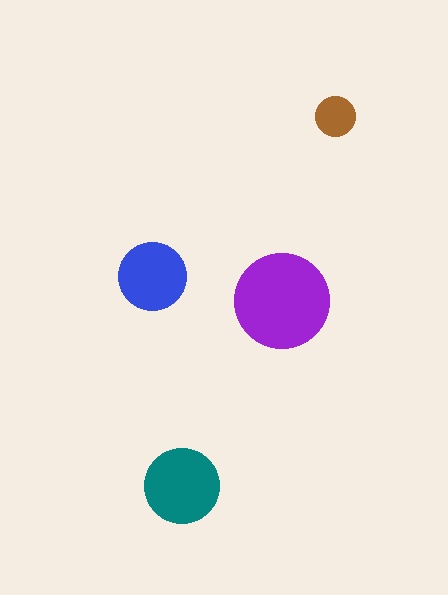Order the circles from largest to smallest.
the purple one, the teal one, the blue one, the brown one.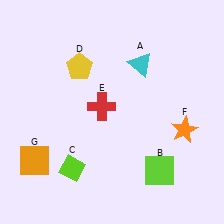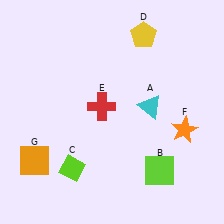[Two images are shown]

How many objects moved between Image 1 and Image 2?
2 objects moved between the two images.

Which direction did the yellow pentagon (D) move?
The yellow pentagon (D) moved right.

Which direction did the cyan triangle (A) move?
The cyan triangle (A) moved down.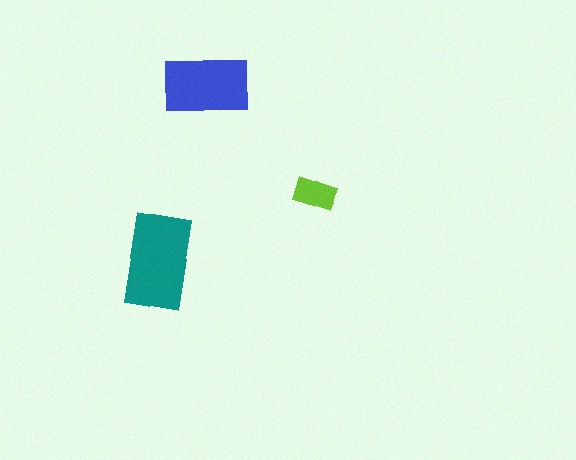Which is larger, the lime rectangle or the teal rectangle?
The teal one.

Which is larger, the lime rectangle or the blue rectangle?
The blue one.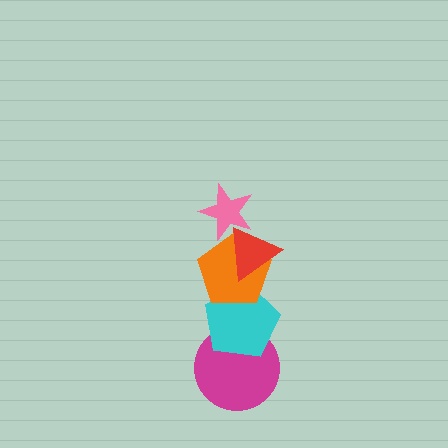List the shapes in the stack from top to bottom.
From top to bottom: the pink star, the red triangle, the orange pentagon, the cyan pentagon, the magenta circle.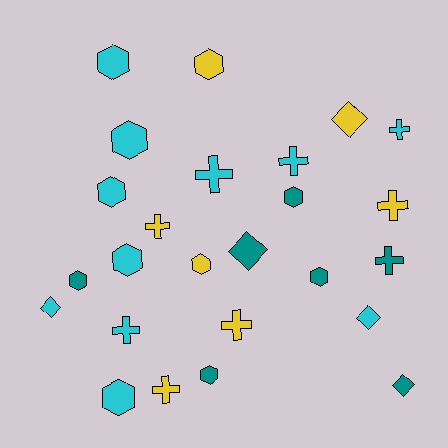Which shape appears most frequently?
Hexagon, with 11 objects.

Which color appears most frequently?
Cyan, with 11 objects.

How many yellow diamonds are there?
There is 1 yellow diamond.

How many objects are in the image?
There are 25 objects.